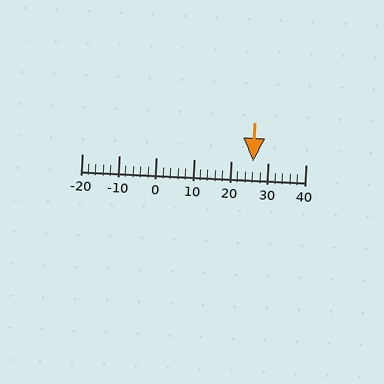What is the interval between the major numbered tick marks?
The major tick marks are spaced 10 units apart.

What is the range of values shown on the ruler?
The ruler shows values from -20 to 40.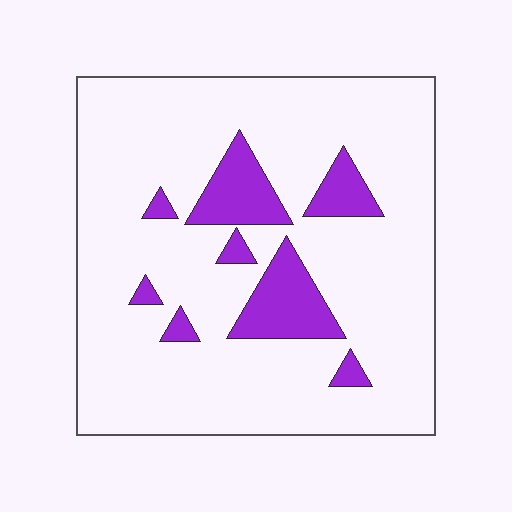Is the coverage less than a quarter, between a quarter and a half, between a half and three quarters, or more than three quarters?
Less than a quarter.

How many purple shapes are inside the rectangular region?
8.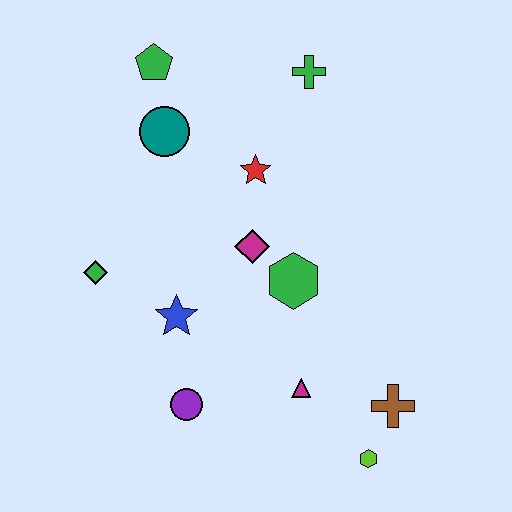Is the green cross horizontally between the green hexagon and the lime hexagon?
Yes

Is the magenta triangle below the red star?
Yes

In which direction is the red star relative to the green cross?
The red star is below the green cross.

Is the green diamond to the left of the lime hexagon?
Yes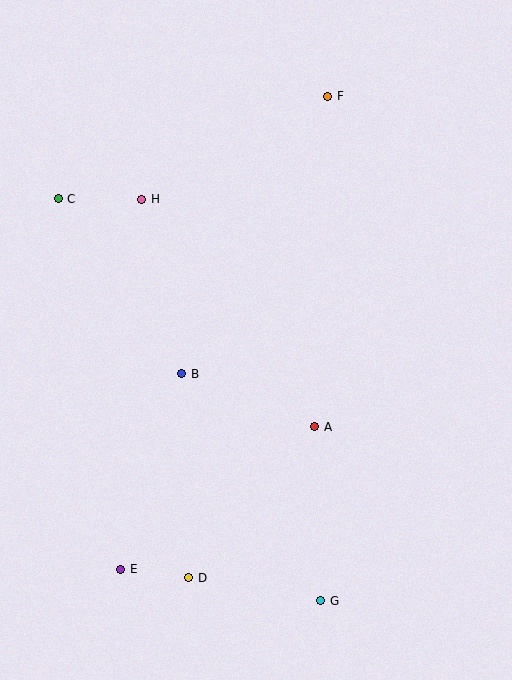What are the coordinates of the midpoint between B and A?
The midpoint between B and A is at (248, 400).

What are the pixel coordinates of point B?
Point B is at (182, 374).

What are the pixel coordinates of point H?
Point H is at (142, 199).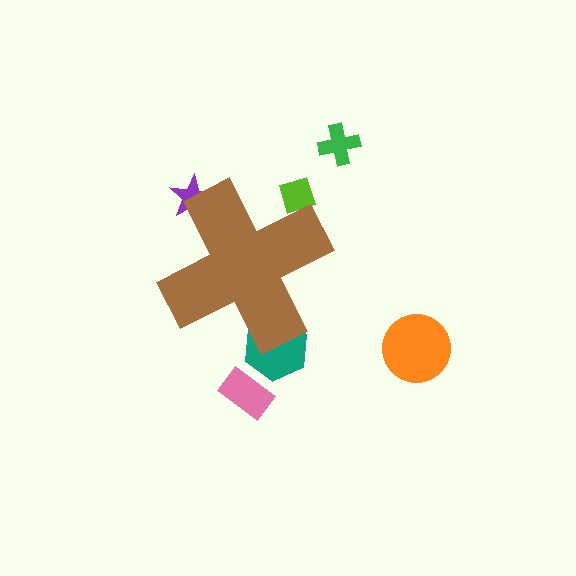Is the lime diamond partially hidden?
Yes, the lime diamond is partially hidden behind the brown cross.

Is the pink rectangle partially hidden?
No, the pink rectangle is fully visible.